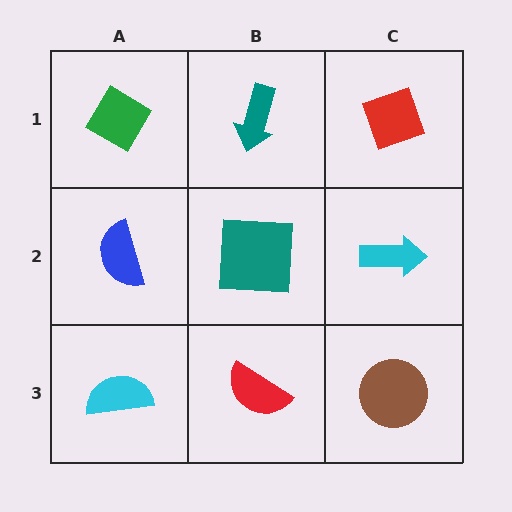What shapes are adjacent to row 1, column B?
A teal square (row 2, column B), a green diamond (row 1, column A), a red diamond (row 1, column C).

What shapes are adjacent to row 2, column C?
A red diamond (row 1, column C), a brown circle (row 3, column C), a teal square (row 2, column B).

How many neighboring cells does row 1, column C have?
2.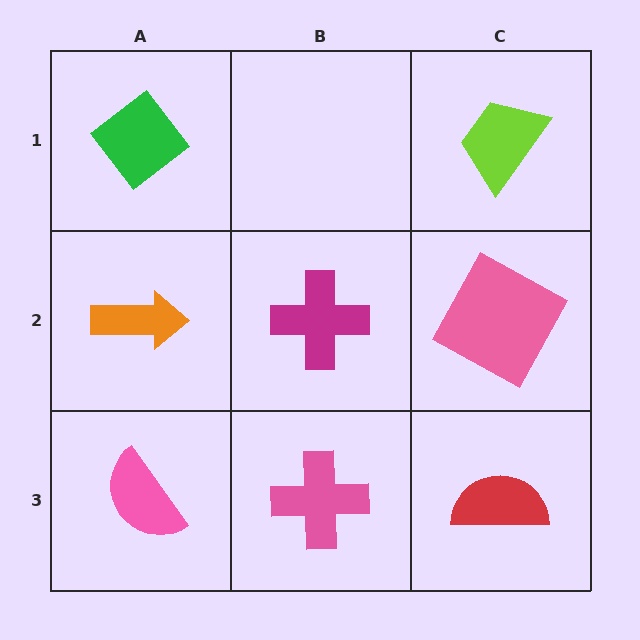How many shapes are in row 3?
3 shapes.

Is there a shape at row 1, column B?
No, that cell is empty.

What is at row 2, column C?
A pink square.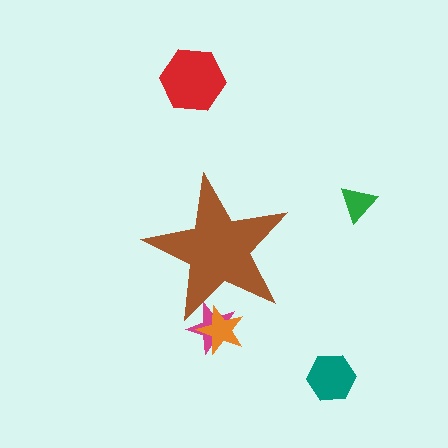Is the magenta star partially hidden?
Yes, the magenta star is partially hidden behind the brown star.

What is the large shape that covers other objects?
A brown star.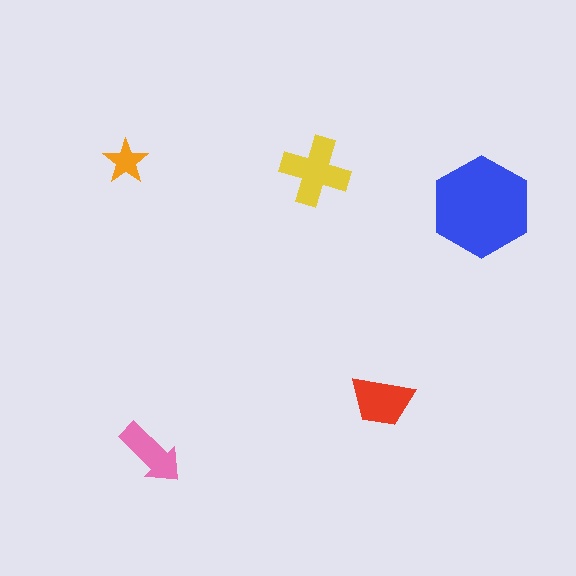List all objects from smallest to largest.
The orange star, the pink arrow, the red trapezoid, the yellow cross, the blue hexagon.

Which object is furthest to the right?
The blue hexagon is rightmost.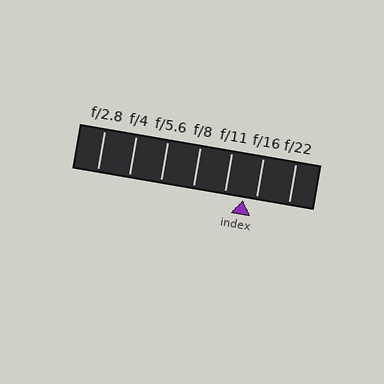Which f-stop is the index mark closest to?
The index mark is closest to f/16.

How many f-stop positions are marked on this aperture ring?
There are 7 f-stop positions marked.